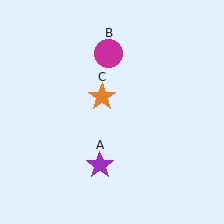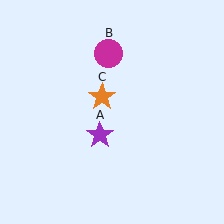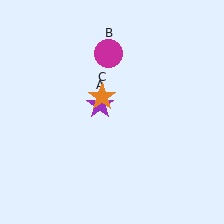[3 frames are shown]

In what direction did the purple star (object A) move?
The purple star (object A) moved up.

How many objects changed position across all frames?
1 object changed position: purple star (object A).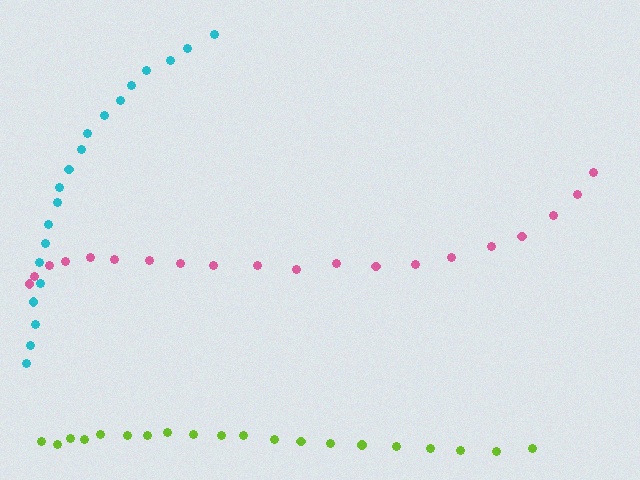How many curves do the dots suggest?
There are 3 distinct paths.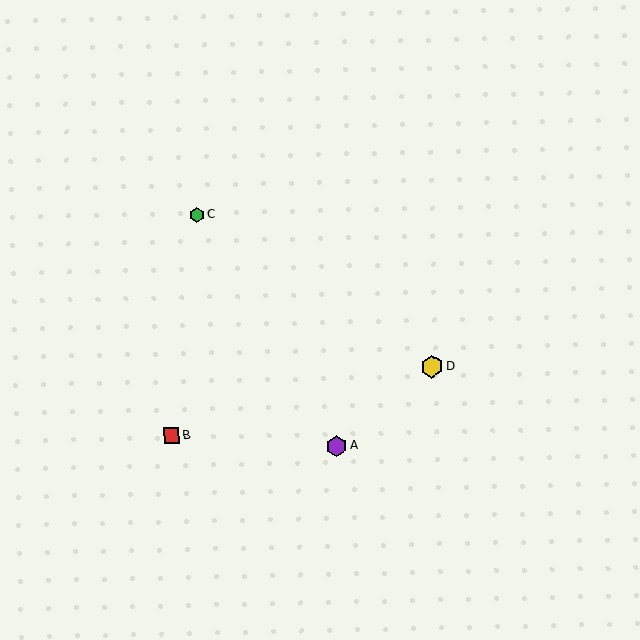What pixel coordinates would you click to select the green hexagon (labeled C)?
Click at (196, 215) to select the green hexagon C.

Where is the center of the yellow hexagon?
The center of the yellow hexagon is at (432, 367).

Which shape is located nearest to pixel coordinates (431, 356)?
The yellow hexagon (labeled D) at (432, 367) is nearest to that location.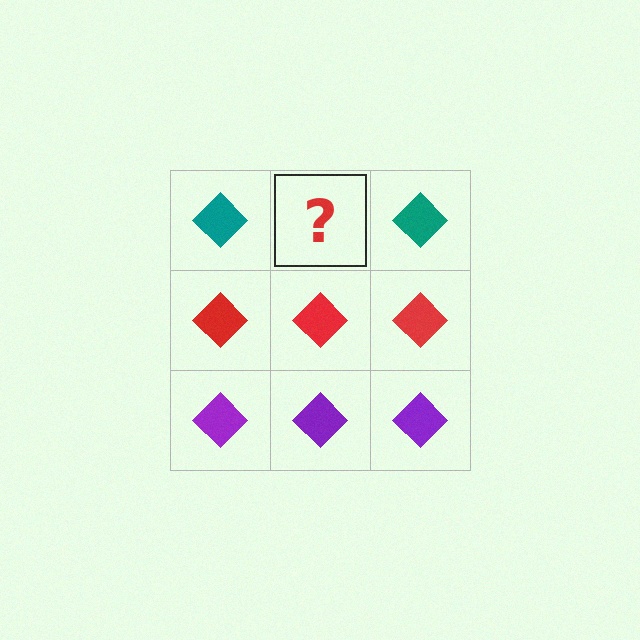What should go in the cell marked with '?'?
The missing cell should contain a teal diamond.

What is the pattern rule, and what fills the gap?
The rule is that each row has a consistent color. The gap should be filled with a teal diamond.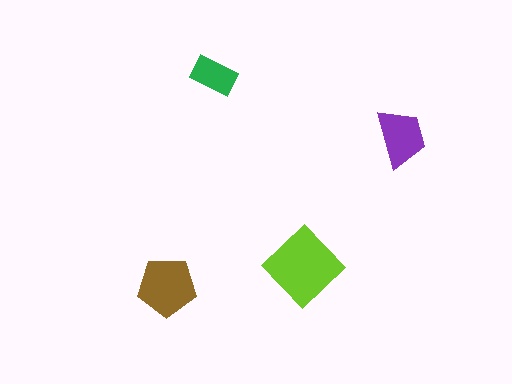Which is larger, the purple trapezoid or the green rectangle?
The purple trapezoid.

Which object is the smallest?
The green rectangle.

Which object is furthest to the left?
The brown pentagon is leftmost.